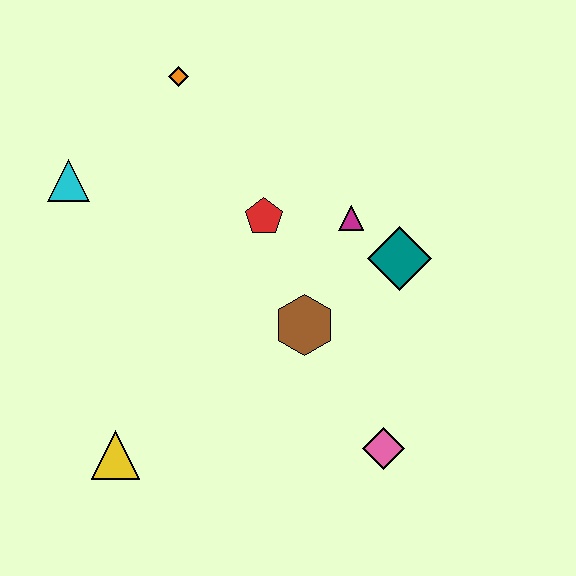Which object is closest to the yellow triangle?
The brown hexagon is closest to the yellow triangle.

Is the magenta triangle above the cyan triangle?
No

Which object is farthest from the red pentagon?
The yellow triangle is farthest from the red pentagon.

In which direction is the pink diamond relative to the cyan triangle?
The pink diamond is to the right of the cyan triangle.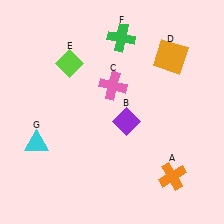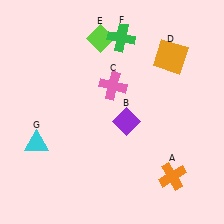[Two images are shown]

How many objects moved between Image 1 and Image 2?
1 object moved between the two images.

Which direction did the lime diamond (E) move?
The lime diamond (E) moved right.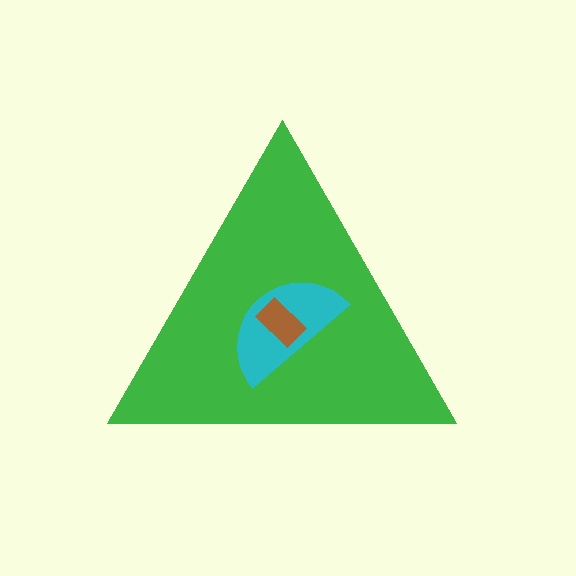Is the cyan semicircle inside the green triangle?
Yes.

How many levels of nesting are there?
3.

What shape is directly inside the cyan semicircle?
The brown rectangle.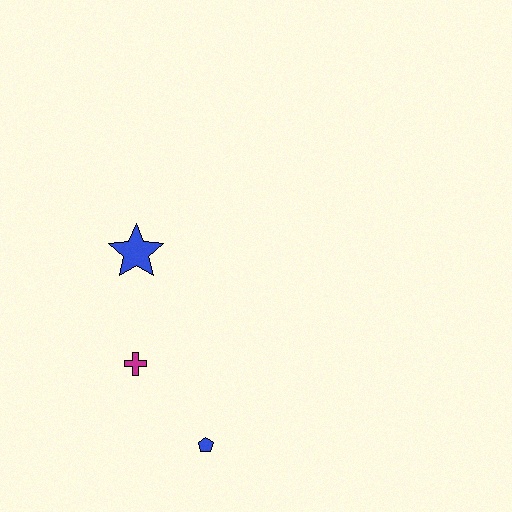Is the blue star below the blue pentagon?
No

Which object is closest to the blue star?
The magenta cross is closest to the blue star.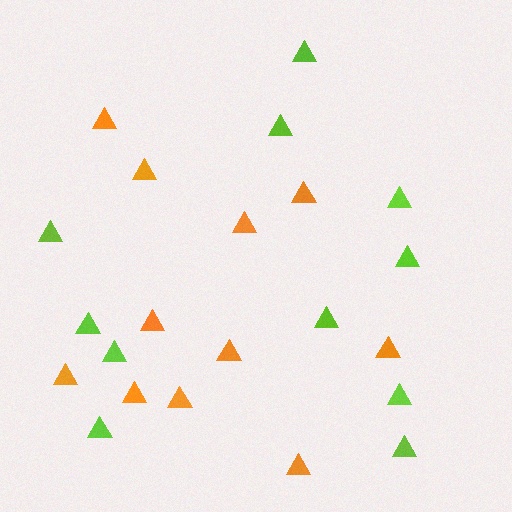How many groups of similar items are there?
There are 2 groups: one group of orange triangles (11) and one group of lime triangles (11).